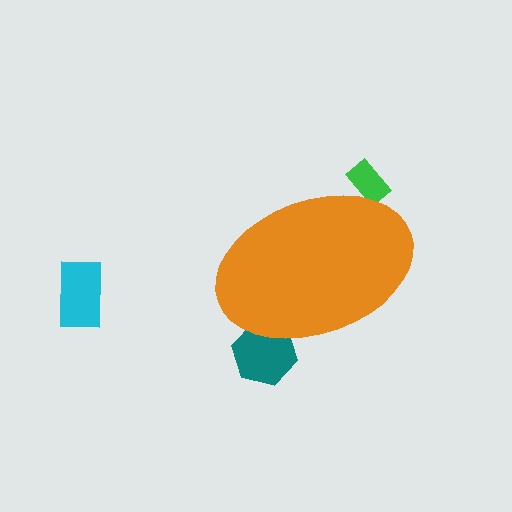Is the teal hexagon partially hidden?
Yes, the teal hexagon is partially hidden behind the orange ellipse.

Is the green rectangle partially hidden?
Yes, the green rectangle is partially hidden behind the orange ellipse.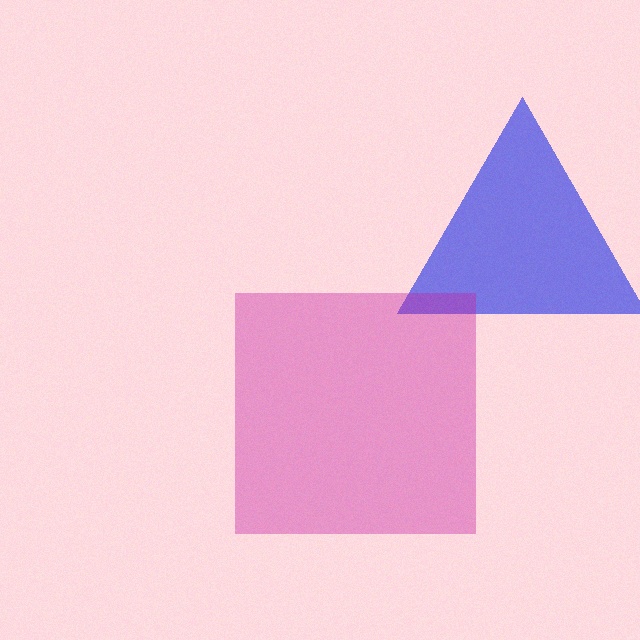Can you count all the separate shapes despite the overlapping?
Yes, there are 2 separate shapes.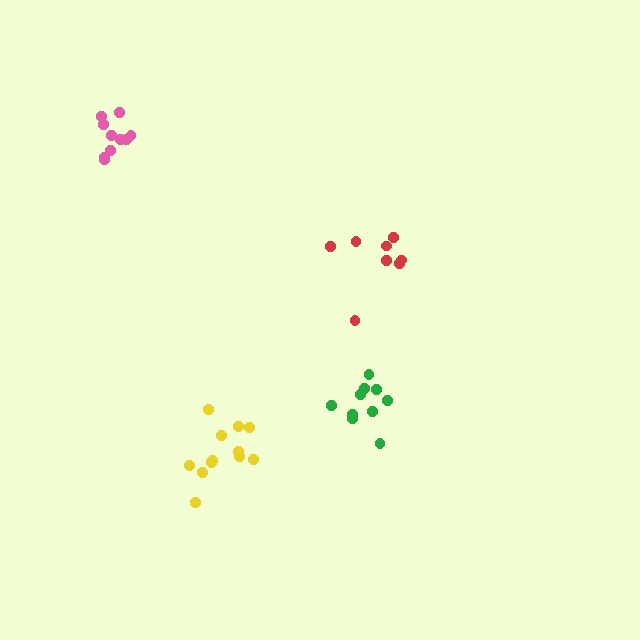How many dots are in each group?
Group 1: 10 dots, Group 2: 10 dots, Group 3: 8 dots, Group 4: 12 dots (40 total).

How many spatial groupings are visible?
There are 4 spatial groupings.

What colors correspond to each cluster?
The clusters are colored: pink, green, red, yellow.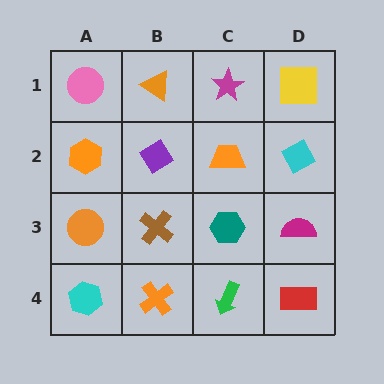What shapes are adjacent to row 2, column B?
An orange triangle (row 1, column B), a brown cross (row 3, column B), an orange hexagon (row 2, column A), an orange trapezoid (row 2, column C).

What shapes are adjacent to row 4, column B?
A brown cross (row 3, column B), a cyan hexagon (row 4, column A), a green arrow (row 4, column C).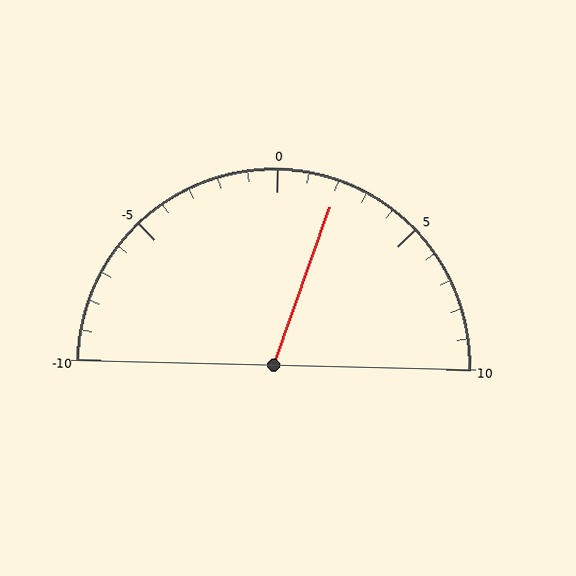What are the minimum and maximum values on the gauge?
The gauge ranges from -10 to 10.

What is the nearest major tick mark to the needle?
The nearest major tick mark is 0.